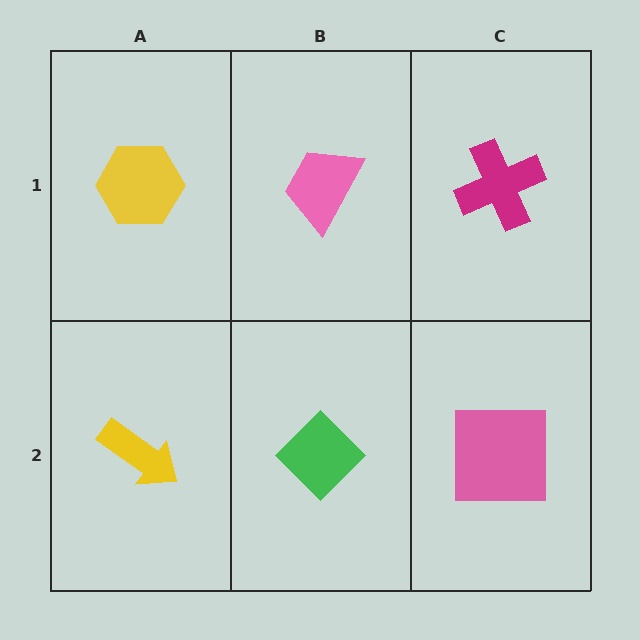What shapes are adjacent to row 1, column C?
A pink square (row 2, column C), a pink trapezoid (row 1, column B).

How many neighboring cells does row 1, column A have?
2.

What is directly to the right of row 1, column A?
A pink trapezoid.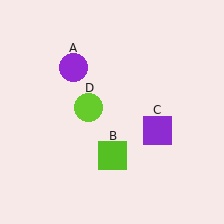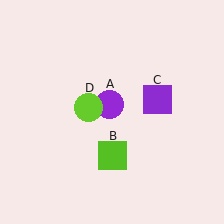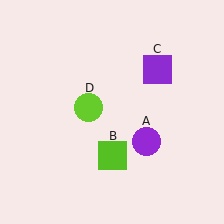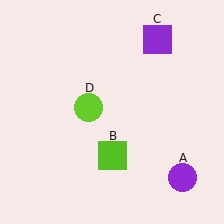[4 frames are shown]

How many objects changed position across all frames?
2 objects changed position: purple circle (object A), purple square (object C).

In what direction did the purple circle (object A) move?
The purple circle (object A) moved down and to the right.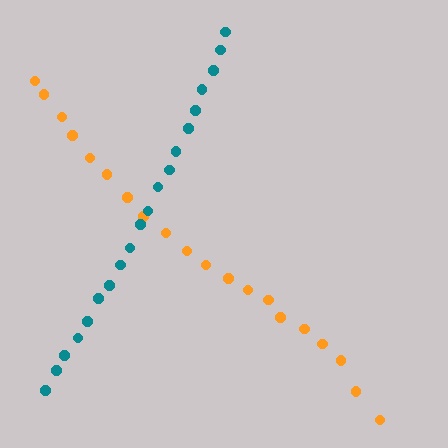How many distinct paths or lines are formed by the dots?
There are 2 distinct paths.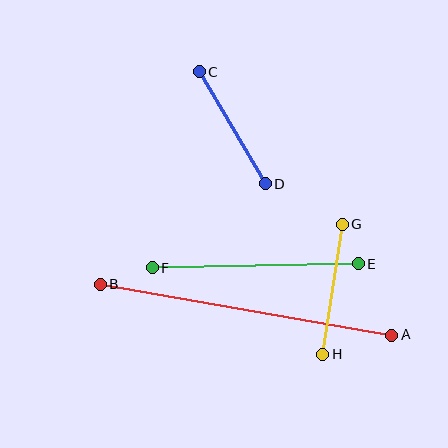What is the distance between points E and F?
The distance is approximately 206 pixels.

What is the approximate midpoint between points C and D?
The midpoint is at approximately (232, 128) pixels.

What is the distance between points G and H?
The distance is approximately 132 pixels.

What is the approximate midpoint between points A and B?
The midpoint is at approximately (246, 310) pixels.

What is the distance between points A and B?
The distance is approximately 296 pixels.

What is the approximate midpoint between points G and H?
The midpoint is at approximately (333, 289) pixels.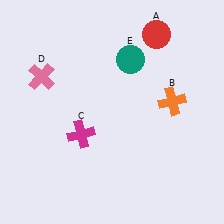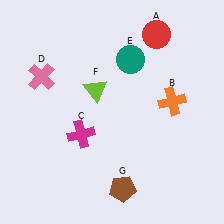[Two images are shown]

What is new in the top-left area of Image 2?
A lime triangle (F) was added in the top-left area of Image 2.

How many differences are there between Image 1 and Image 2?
There are 2 differences between the two images.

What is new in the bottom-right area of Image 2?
A brown pentagon (G) was added in the bottom-right area of Image 2.